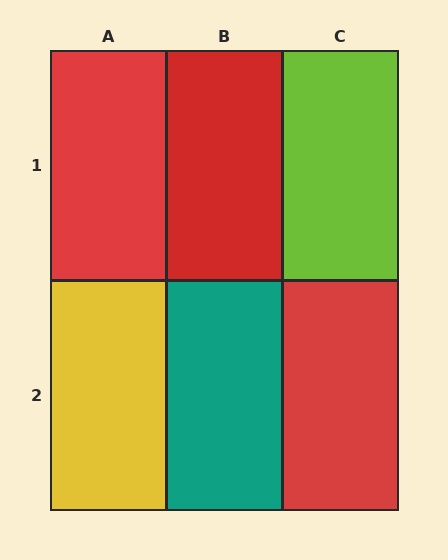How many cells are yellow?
1 cell is yellow.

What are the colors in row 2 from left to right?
Yellow, teal, red.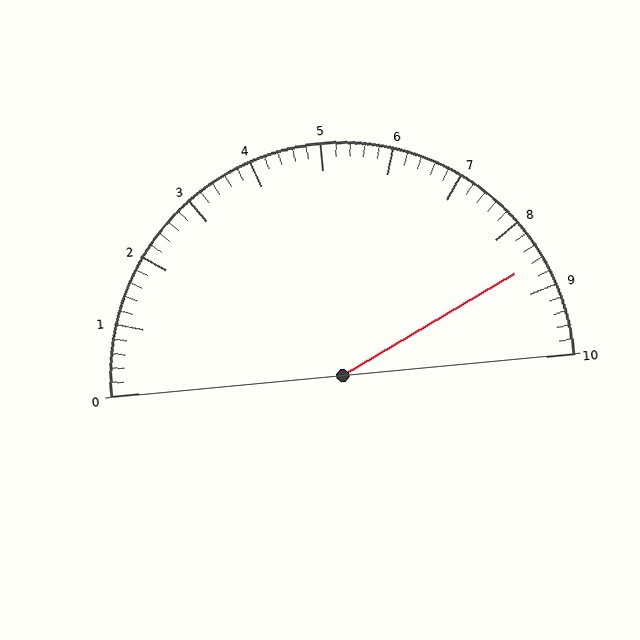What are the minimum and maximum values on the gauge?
The gauge ranges from 0 to 10.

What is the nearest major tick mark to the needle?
The nearest major tick mark is 9.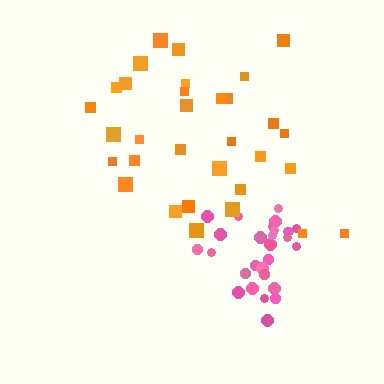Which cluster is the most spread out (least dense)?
Orange.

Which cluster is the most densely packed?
Pink.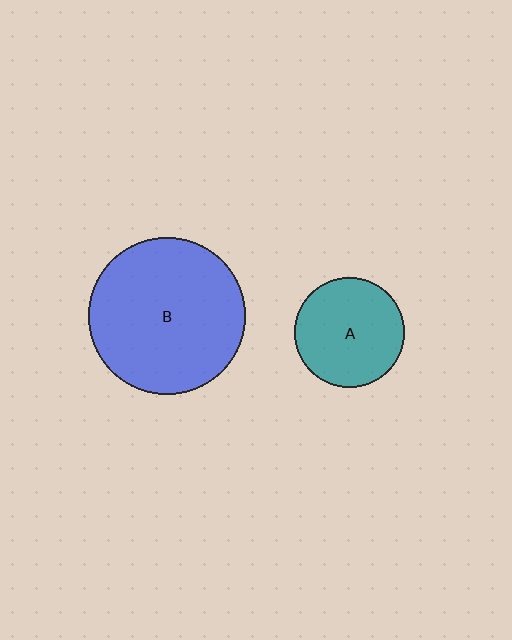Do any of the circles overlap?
No, none of the circles overlap.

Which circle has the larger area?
Circle B (blue).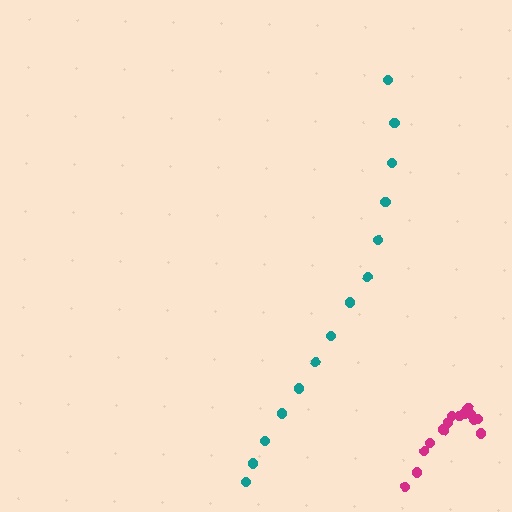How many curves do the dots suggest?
There are 2 distinct paths.